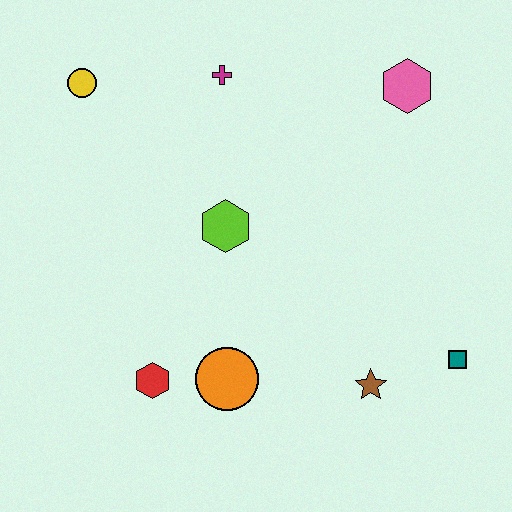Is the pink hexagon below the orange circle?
No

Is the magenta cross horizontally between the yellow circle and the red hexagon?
No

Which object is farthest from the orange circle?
The pink hexagon is farthest from the orange circle.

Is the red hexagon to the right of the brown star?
No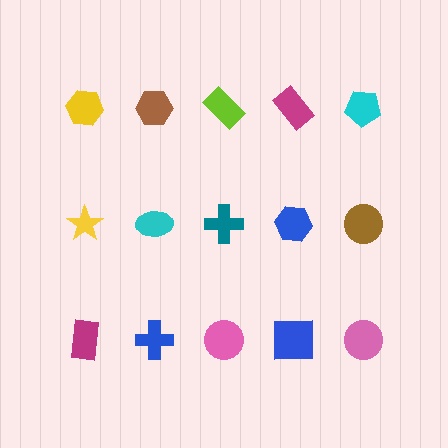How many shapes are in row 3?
5 shapes.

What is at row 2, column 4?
A blue hexagon.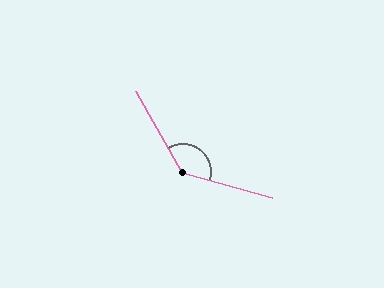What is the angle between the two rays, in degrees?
Approximately 135 degrees.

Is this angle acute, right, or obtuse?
It is obtuse.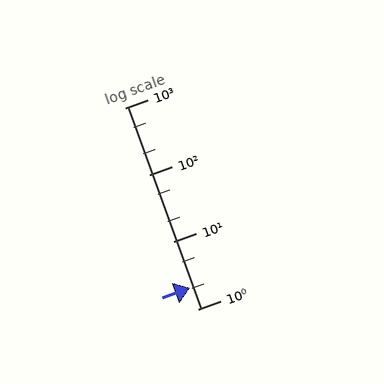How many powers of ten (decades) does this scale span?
The scale spans 3 decades, from 1 to 1000.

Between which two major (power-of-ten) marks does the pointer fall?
The pointer is between 1 and 10.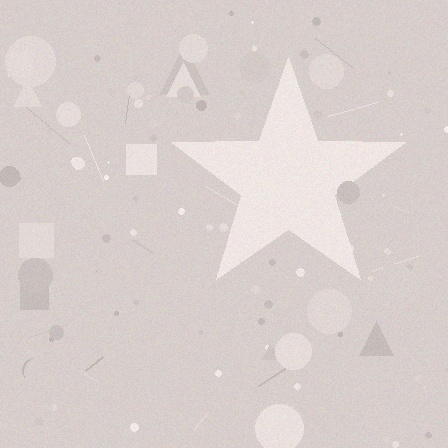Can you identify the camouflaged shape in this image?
The camouflaged shape is a star.